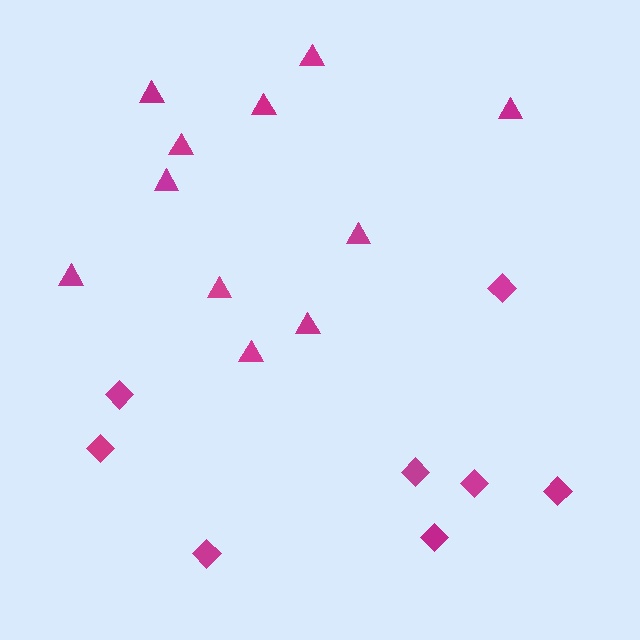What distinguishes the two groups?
There are 2 groups: one group of diamonds (8) and one group of triangles (11).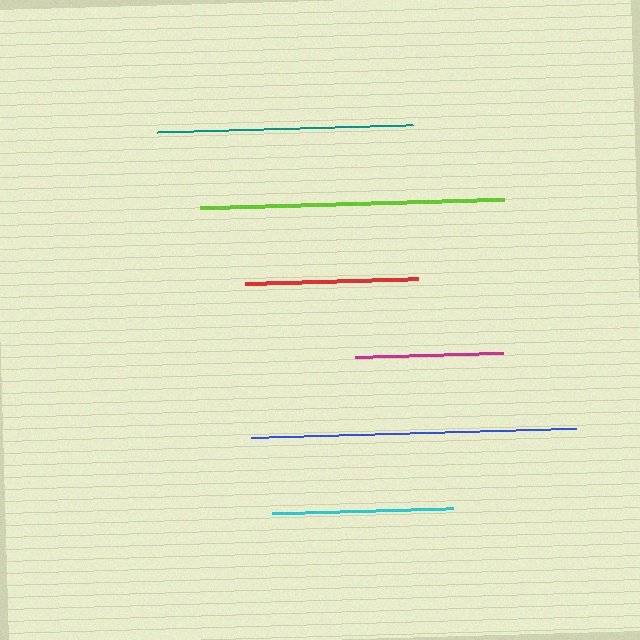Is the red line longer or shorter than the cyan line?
The cyan line is longer than the red line.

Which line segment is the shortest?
The magenta line is the shortest at approximately 148 pixels.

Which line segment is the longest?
The blue line is the longest at approximately 326 pixels.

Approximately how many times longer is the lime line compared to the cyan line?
The lime line is approximately 1.7 times the length of the cyan line.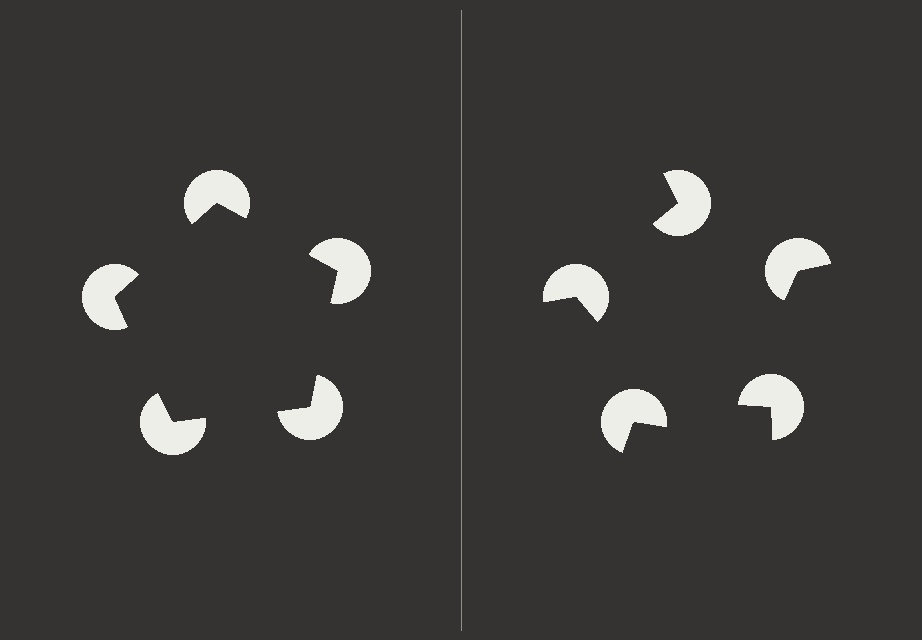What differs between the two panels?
The pac-man discs are positioned identically on both sides; only the wedge orientations differ. On the left they align to a pentagon; on the right they are misaligned.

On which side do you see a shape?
An illusory pentagon appears on the left side. On the right side the wedge cuts are rotated, so no coherent shape forms.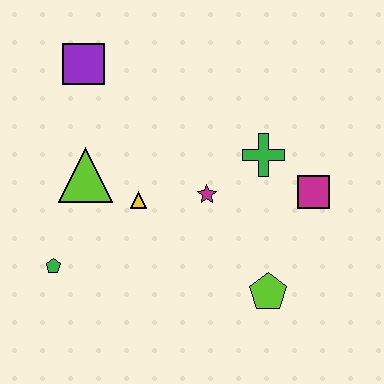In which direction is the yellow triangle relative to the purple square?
The yellow triangle is below the purple square.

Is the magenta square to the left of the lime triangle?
No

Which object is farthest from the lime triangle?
The magenta square is farthest from the lime triangle.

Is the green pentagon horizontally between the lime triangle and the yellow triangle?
No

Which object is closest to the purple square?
The lime triangle is closest to the purple square.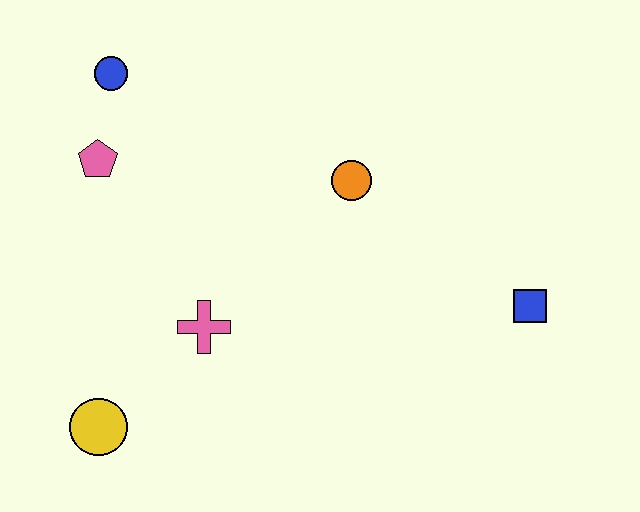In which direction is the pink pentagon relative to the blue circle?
The pink pentagon is below the blue circle.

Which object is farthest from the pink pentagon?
The blue square is farthest from the pink pentagon.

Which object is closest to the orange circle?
The pink cross is closest to the orange circle.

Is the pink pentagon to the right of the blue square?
No